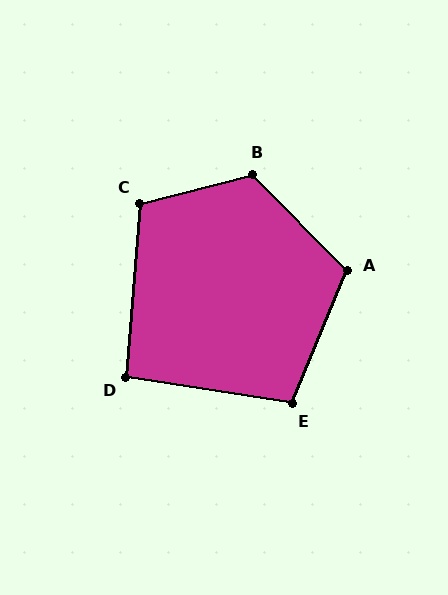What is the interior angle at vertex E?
Approximately 103 degrees (obtuse).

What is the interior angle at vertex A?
Approximately 113 degrees (obtuse).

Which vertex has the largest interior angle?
B, at approximately 120 degrees.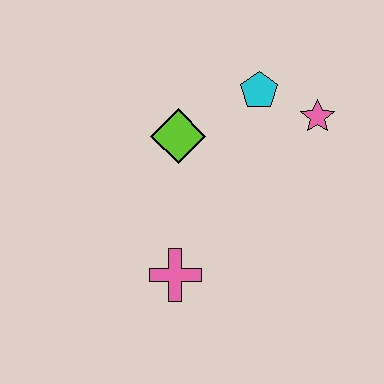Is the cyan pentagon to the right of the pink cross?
Yes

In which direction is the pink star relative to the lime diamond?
The pink star is to the right of the lime diamond.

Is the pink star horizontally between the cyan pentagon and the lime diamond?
No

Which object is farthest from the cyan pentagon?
The pink cross is farthest from the cyan pentagon.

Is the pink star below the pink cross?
No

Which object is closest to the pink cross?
The lime diamond is closest to the pink cross.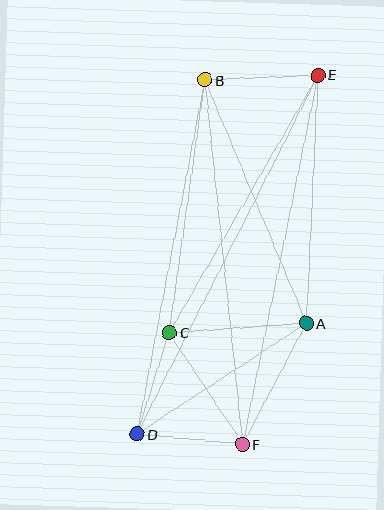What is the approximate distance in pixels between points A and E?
The distance between A and E is approximately 249 pixels.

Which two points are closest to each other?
Points D and F are closest to each other.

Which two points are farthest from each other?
Points D and E are farthest from each other.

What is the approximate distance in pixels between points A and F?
The distance between A and F is approximately 137 pixels.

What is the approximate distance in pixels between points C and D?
The distance between C and D is approximately 107 pixels.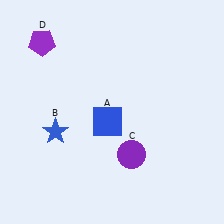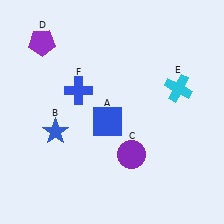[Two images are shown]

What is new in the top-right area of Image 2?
A cyan cross (E) was added in the top-right area of Image 2.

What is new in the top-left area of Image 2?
A blue cross (F) was added in the top-left area of Image 2.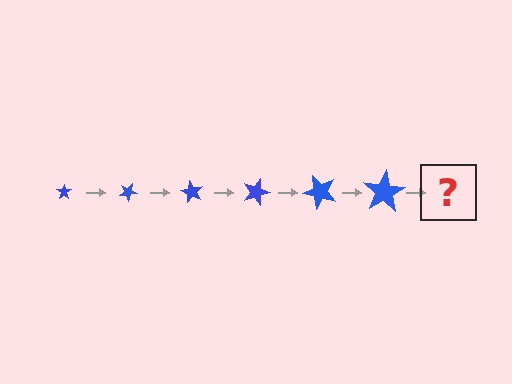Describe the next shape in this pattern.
It should be a star, larger than the previous one and rotated 180 degrees from the start.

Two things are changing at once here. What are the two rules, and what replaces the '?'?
The two rules are that the star grows larger each step and it rotates 30 degrees each step. The '?' should be a star, larger than the previous one and rotated 180 degrees from the start.